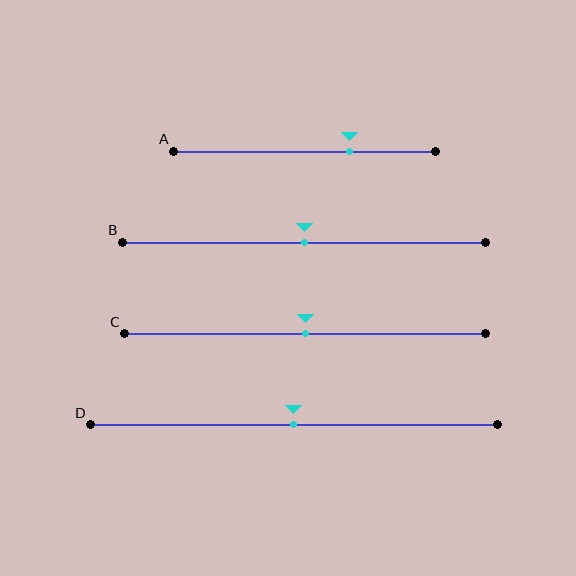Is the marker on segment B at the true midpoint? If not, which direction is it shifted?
Yes, the marker on segment B is at the true midpoint.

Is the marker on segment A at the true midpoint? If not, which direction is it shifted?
No, the marker on segment A is shifted to the right by about 17% of the segment length.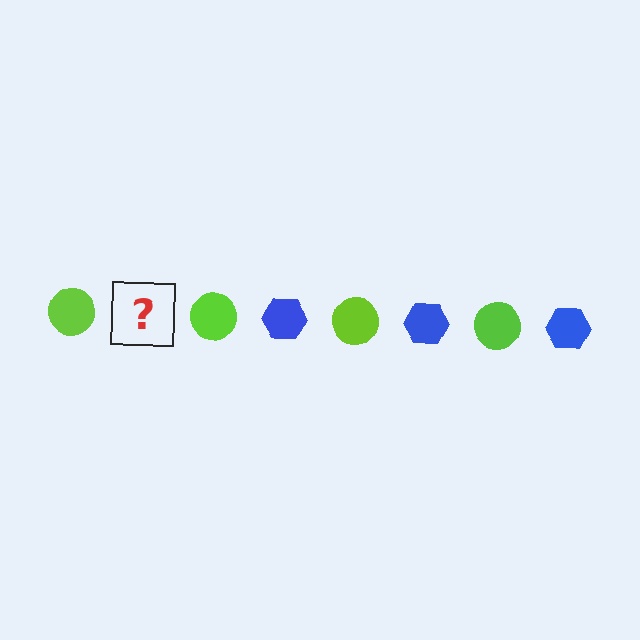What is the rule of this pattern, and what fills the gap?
The rule is that the pattern alternates between lime circle and blue hexagon. The gap should be filled with a blue hexagon.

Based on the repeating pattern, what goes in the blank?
The blank should be a blue hexagon.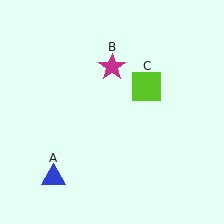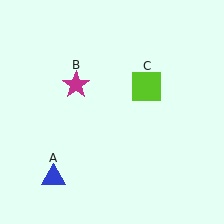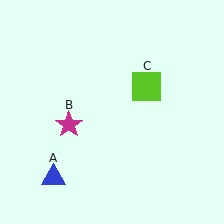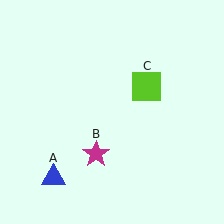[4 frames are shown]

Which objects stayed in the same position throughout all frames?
Blue triangle (object A) and lime square (object C) remained stationary.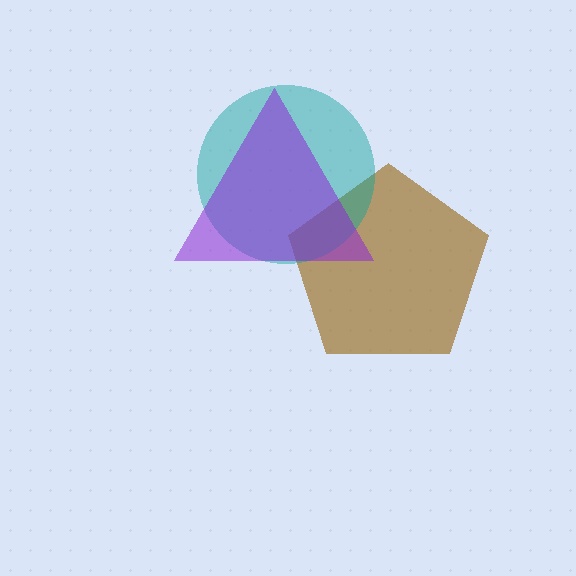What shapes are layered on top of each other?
The layered shapes are: a brown pentagon, a teal circle, a purple triangle.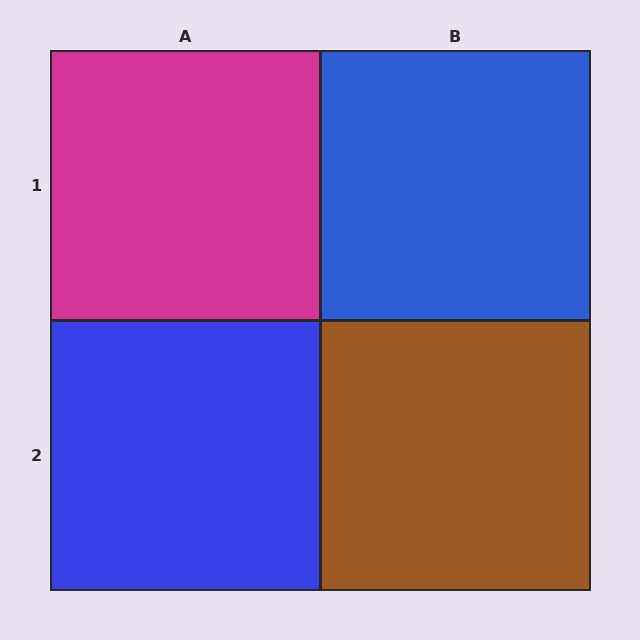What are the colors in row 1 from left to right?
Magenta, blue.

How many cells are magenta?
1 cell is magenta.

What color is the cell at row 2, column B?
Brown.